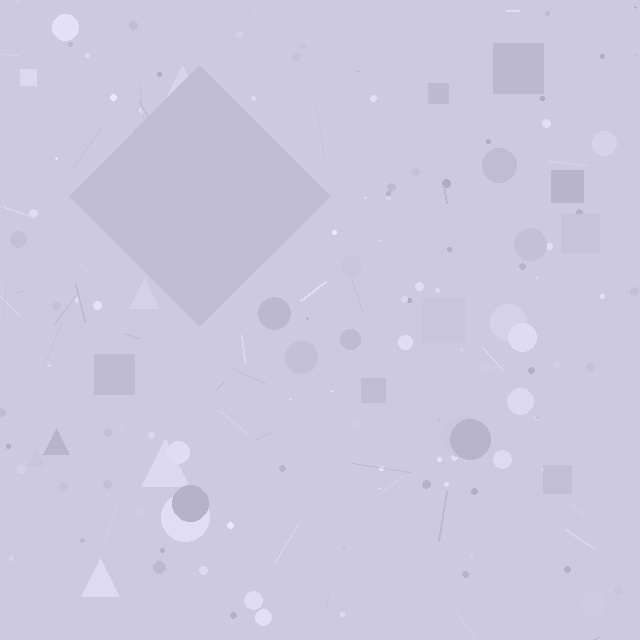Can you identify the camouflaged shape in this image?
The camouflaged shape is a diamond.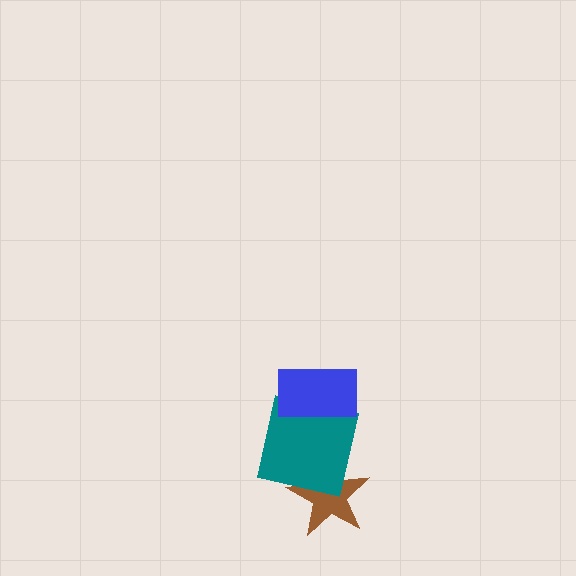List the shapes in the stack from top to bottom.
From top to bottom: the blue rectangle, the teal square, the brown star.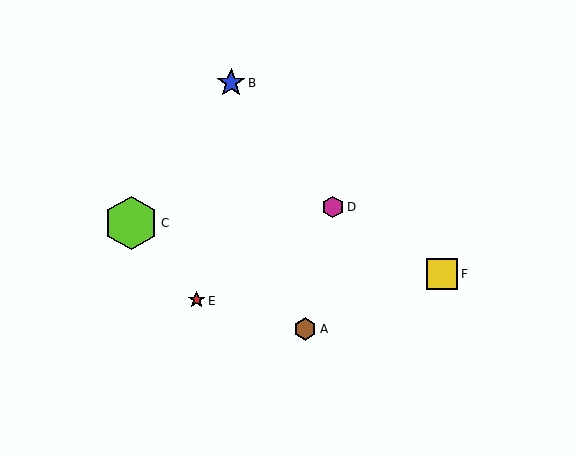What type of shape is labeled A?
Shape A is a brown hexagon.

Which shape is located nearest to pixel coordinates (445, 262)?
The yellow square (labeled F) at (442, 274) is nearest to that location.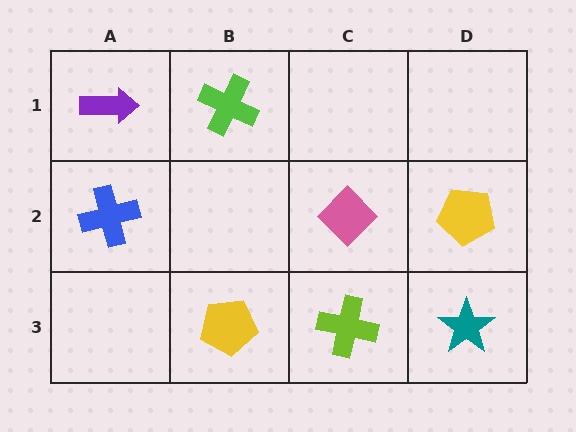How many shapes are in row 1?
2 shapes.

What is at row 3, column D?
A teal star.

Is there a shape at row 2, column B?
No, that cell is empty.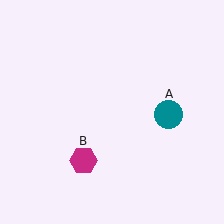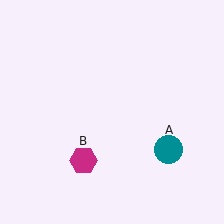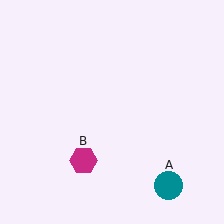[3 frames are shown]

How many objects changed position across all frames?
1 object changed position: teal circle (object A).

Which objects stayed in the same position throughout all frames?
Magenta hexagon (object B) remained stationary.